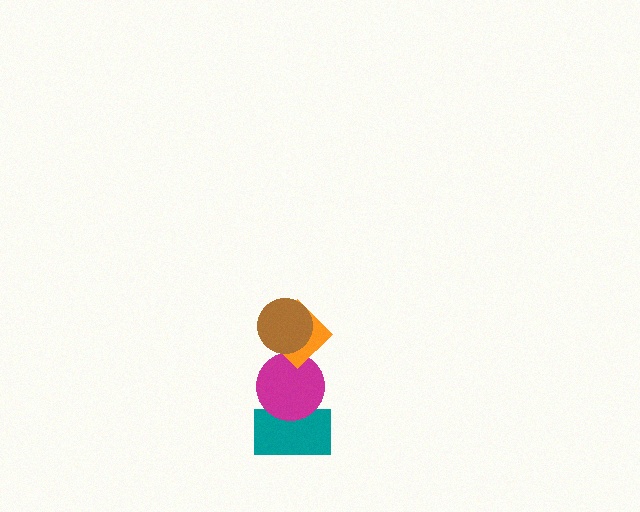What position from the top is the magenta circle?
The magenta circle is 3rd from the top.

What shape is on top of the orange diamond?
The brown circle is on top of the orange diamond.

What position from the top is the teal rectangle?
The teal rectangle is 4th from the top.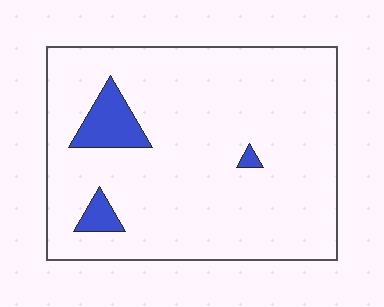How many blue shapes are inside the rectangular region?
3.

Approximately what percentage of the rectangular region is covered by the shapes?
Approximately 10%.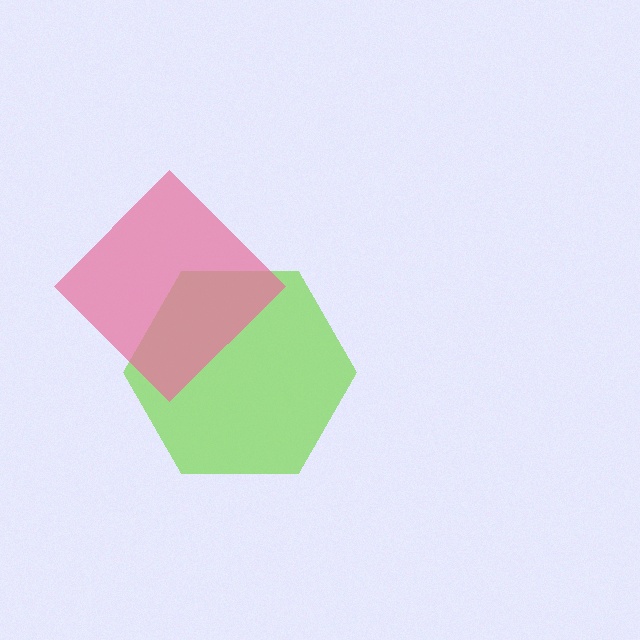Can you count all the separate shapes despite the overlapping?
Yes, there are 2 separate shapes.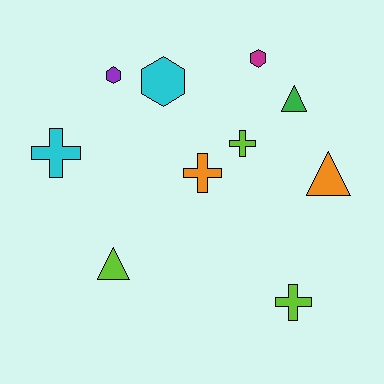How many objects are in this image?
There are 10 objects.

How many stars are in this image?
There are no stars.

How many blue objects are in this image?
There are no blue objects.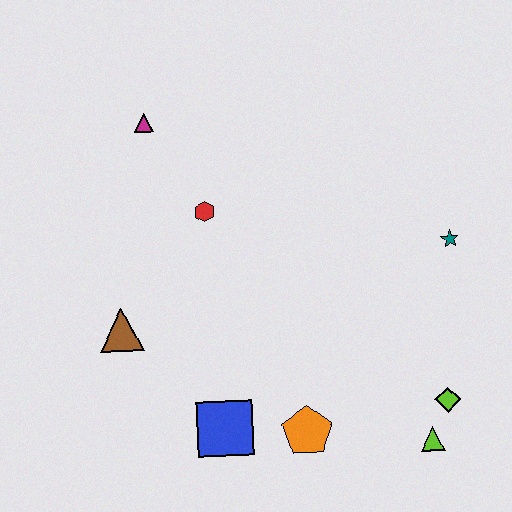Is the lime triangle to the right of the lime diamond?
No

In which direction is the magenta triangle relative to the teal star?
The magenta triangle is to the left of the teal star.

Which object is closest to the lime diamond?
The lime triangle is closest to the lime diamond.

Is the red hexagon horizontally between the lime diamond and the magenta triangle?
Yes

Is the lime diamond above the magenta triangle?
No